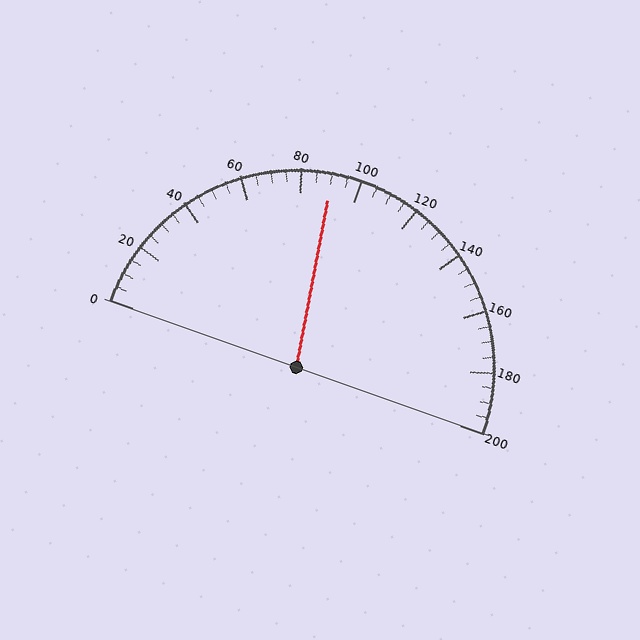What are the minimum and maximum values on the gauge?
The gauge ranges from 0 to 200.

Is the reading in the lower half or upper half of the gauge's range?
The reading is in the lower half of the range (0 to 200).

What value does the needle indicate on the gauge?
The needle indicates approximately 90.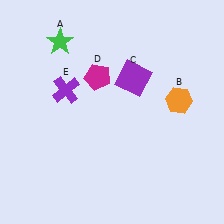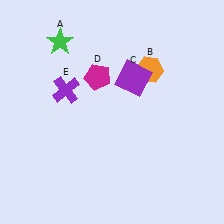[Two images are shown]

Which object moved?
The orange hexagon (B) moved up.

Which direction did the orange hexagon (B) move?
The orange hexagon (B) moved up.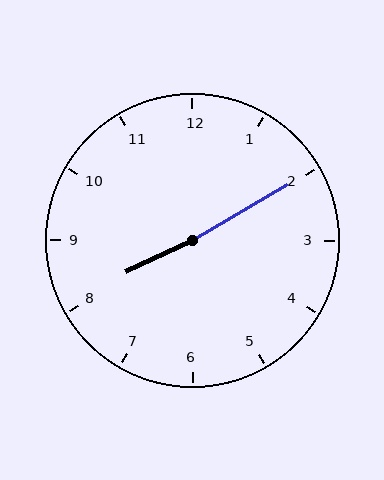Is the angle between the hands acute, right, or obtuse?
It is obtuse.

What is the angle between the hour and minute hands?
Approximately 175 degrees.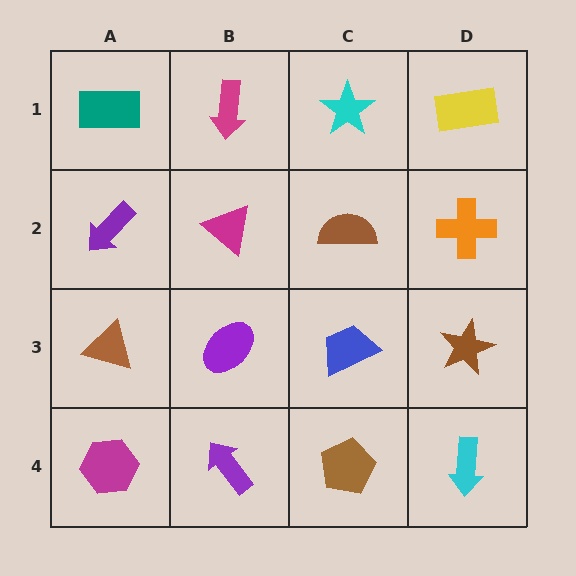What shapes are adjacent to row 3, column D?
An orange cross (row 2, column D), a cyan arrow (row 4, column D), a blue trapezoid (row 3, column C).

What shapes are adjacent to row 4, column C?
A blue trapezoid (row 3, column C), a purple arrow (row 4, column B), a cyan arrow (row 4, column D).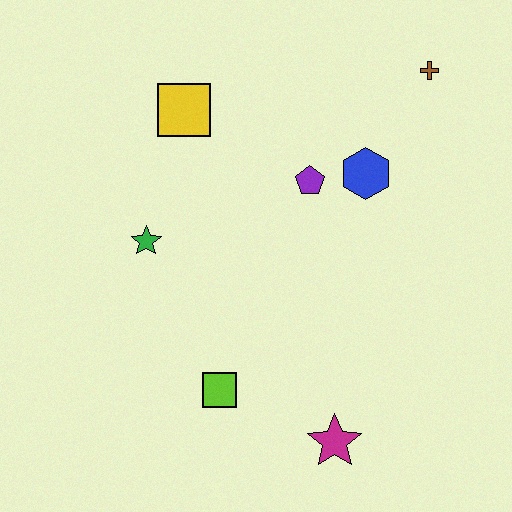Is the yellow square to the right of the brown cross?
No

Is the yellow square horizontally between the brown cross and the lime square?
No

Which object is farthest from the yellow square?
The magenta star is farthest from the yellow square.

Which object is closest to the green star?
The yellow square is closest to the green star.